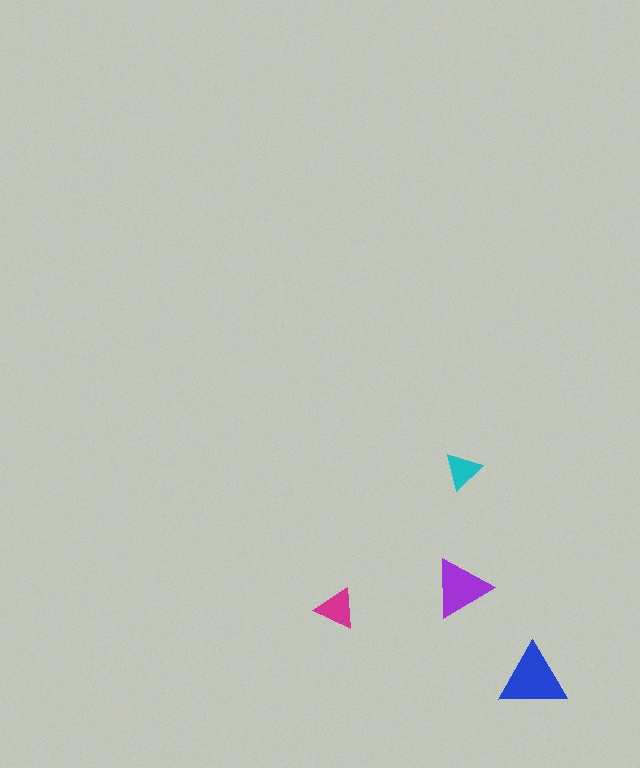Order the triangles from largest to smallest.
the blue one, the purple one, the magenta one, the cyan one.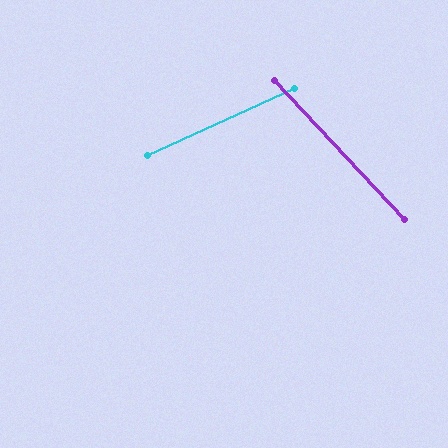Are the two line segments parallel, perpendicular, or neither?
Neither parallel nor perpendicular — they differ by about 71°.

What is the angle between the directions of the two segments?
Approximately 71 degrees.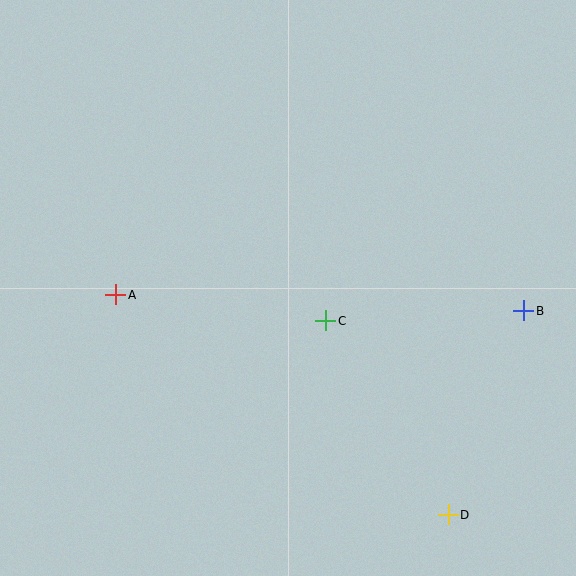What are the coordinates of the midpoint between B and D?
The midpoint between B and D is at (486, 413).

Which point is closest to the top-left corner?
Point A is closest to the top-left corner.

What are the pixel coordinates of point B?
Point B is at (524, 311).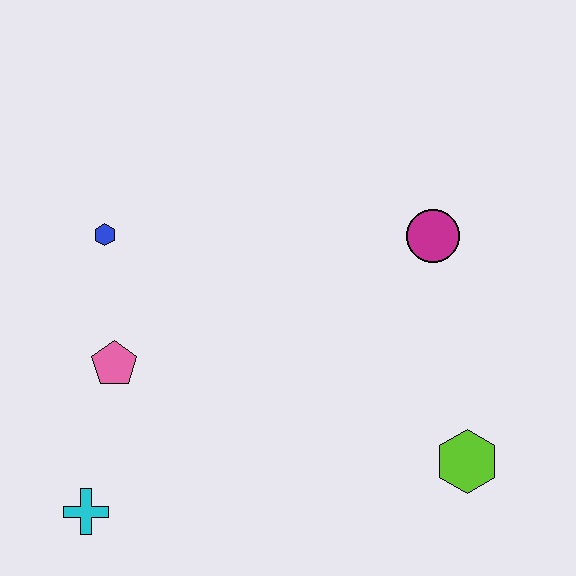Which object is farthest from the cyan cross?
The magenta circle is farthest from the cyan cross.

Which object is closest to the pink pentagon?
The blue hexagon is closest to the pink pentagon.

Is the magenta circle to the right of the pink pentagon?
Yes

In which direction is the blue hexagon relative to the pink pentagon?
The blue hexagon is above the pink pentagon.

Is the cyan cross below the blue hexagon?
Yes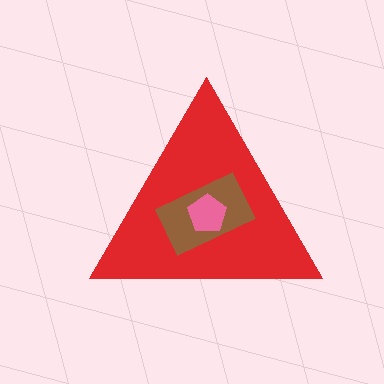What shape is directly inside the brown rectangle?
The pink pentagon.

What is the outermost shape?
The red triangle.